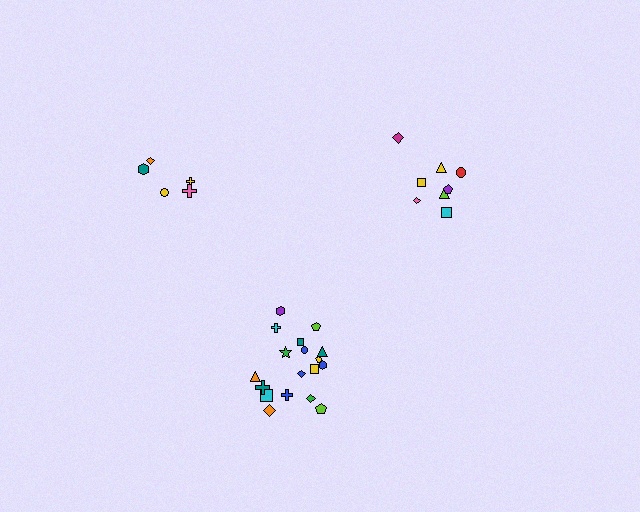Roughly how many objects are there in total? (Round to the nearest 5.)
Roughly 30 objects in total.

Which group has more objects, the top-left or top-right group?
The top-right group.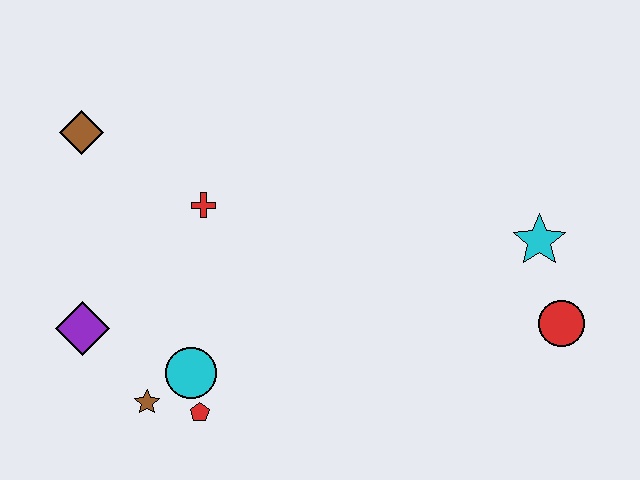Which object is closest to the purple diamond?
The brown star is closest to the purple diamond.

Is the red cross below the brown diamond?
Yes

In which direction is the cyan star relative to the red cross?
The cyan star is to the right of the red cross.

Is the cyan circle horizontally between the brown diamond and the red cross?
Yes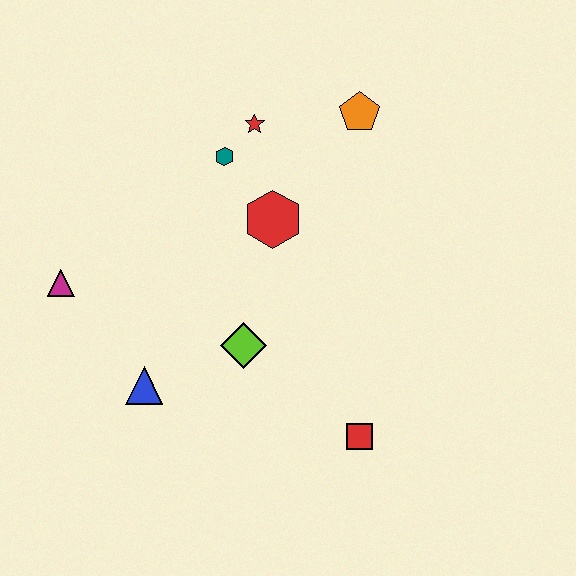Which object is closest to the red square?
The lime diamond is closest to the red square.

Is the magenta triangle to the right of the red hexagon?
No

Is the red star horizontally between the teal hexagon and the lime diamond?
No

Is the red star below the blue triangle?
No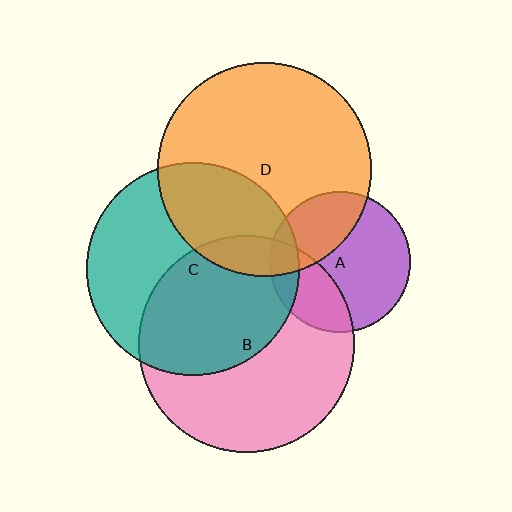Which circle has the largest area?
Circle B (pink).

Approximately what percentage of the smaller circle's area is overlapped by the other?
Approximately 10%.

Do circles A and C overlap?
Yes.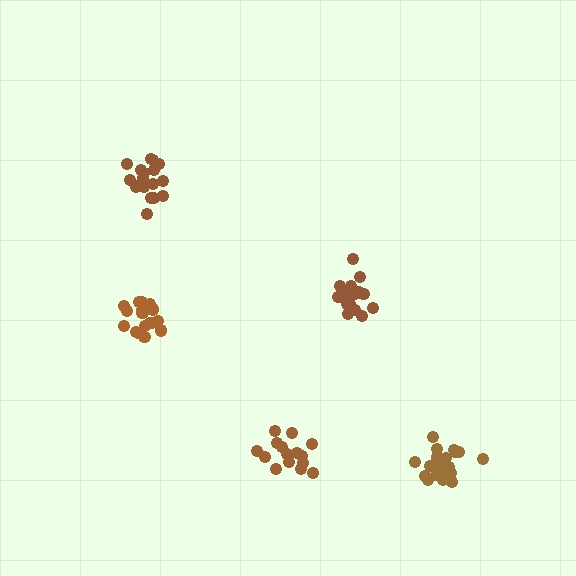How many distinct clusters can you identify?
There are 5 distinct clusters.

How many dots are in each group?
Group 1: 16 dots, Group 2: 15 dots, Group 3: 20 dots, Group 4: 20 dots, Group 5: 18 dots (89 total).